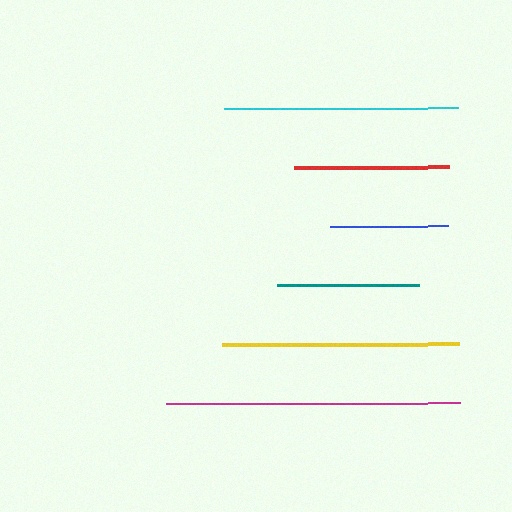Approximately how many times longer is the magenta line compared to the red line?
The magenta line is approximately 1.9 times the length of the red line.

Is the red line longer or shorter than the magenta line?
The magenta line is longer than the red line.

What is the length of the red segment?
The red segment is approximately 154 pixels long.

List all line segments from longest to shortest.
From longest to shortest: magenta, yellow, cyan, red, teal, blue.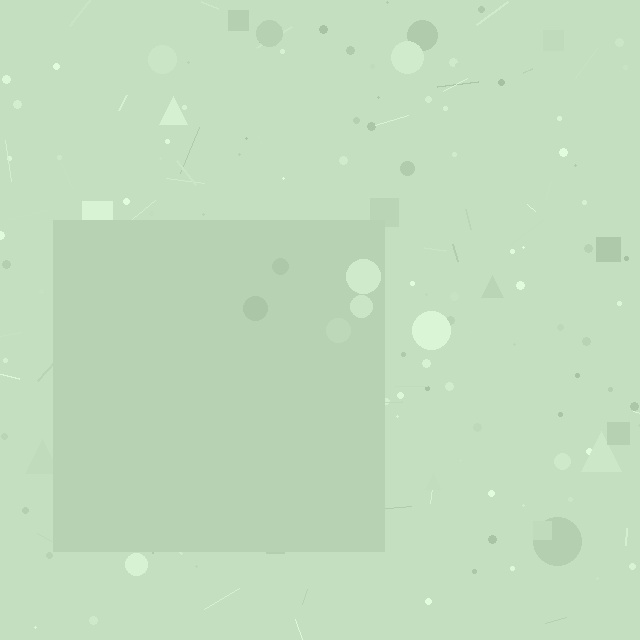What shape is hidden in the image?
A square is hidden in the image.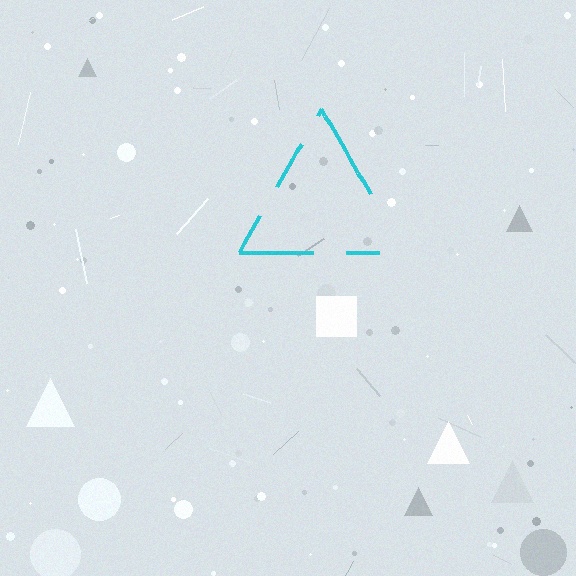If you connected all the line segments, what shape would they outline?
They would outline a triangle.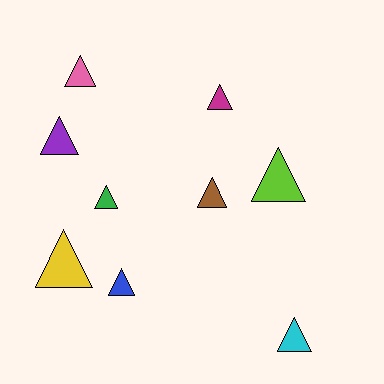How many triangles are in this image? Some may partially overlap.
There are 9 triangles.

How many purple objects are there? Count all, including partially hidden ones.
There is 1 purple object.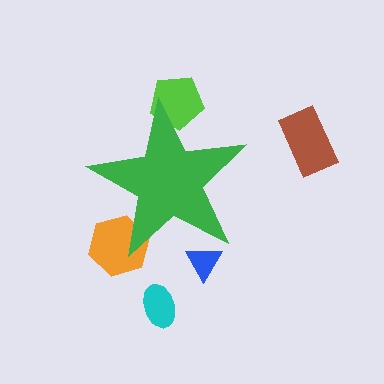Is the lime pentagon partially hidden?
Yes, the lime pentagon is partially hidden behind the green star.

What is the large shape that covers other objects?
A green star.